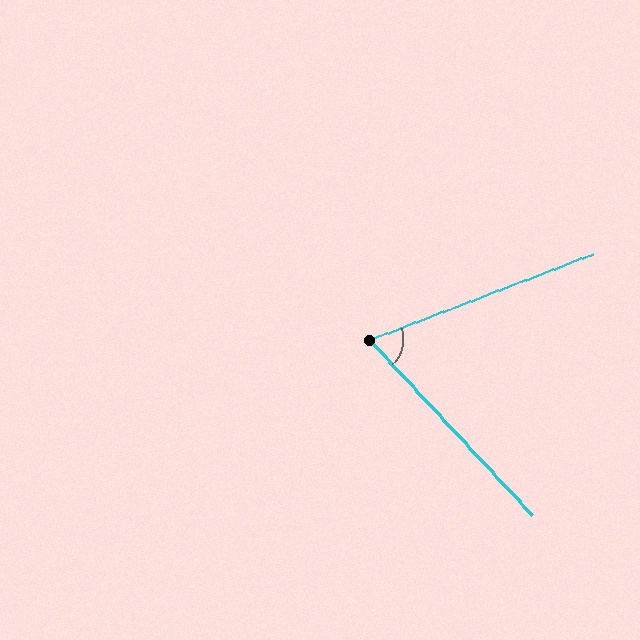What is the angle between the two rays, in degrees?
Approximately 68 degrees.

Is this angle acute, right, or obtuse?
It is acute.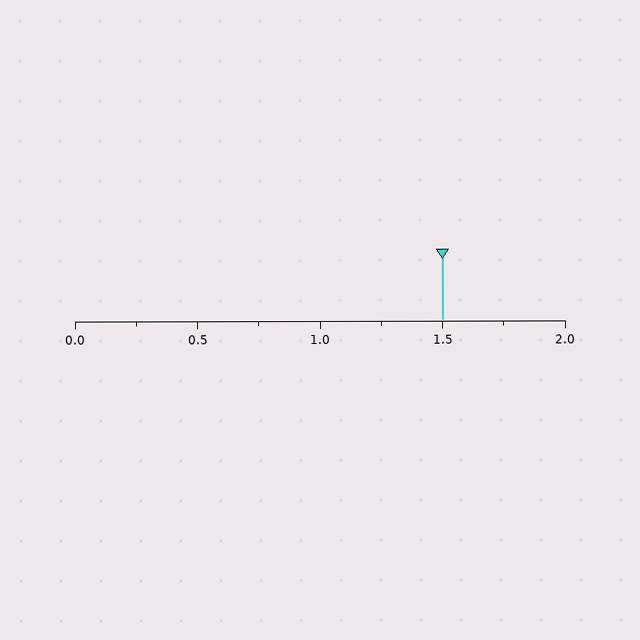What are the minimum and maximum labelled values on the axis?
The axis runs from 0.0 to 2.0.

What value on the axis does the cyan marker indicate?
The marker indicates approximately 1.5.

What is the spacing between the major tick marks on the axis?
The major ticks are spaced 0.5 apart.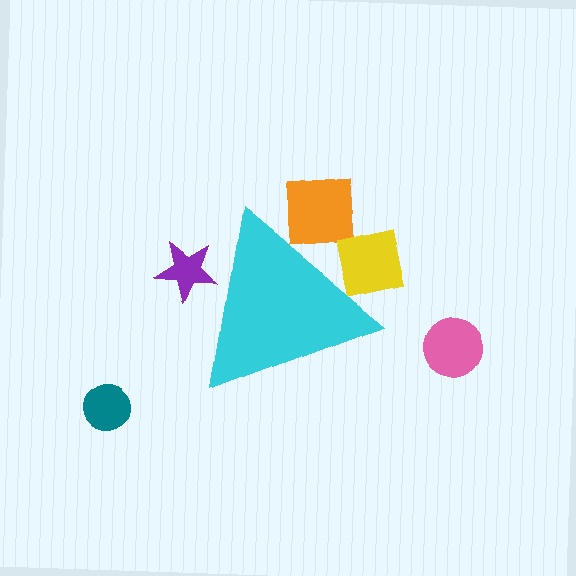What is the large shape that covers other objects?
A cyan triangle.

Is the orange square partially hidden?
Yes, the orange square is partially hidden behind the cyan triangle.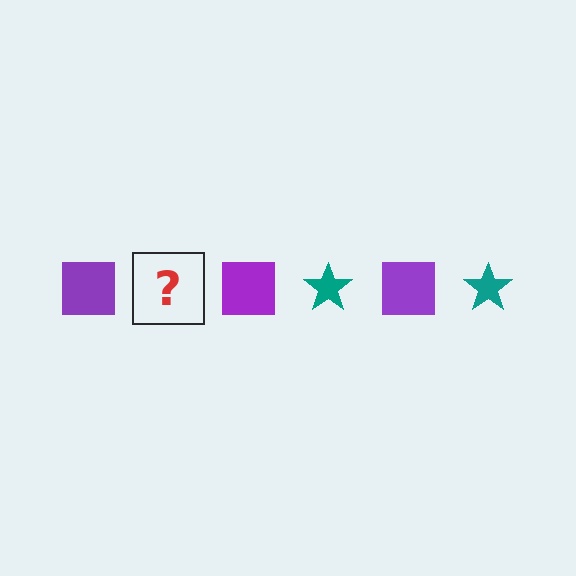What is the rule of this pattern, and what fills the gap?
The rule is that the pattern alternates between purple square and teal star. The gap should be filled with a teal star.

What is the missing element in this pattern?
The missing element is a teal star.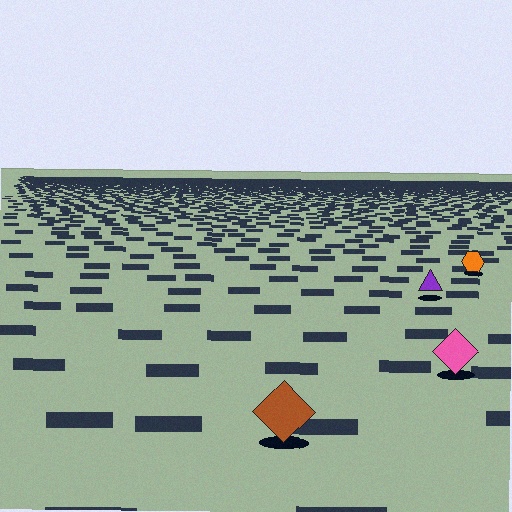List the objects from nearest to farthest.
From nearest to farthest: the brown diamond, the pink diamond, the purple triangle, the orange hexagon.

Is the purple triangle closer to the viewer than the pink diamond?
No. The pink diamond is closer — you can tell from the texture gradient: the ground texture is coarser near it.